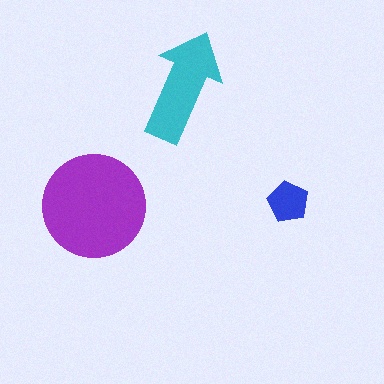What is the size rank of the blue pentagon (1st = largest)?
3rd.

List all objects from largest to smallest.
The purple circle, the cyan arrow, the blue pentagon.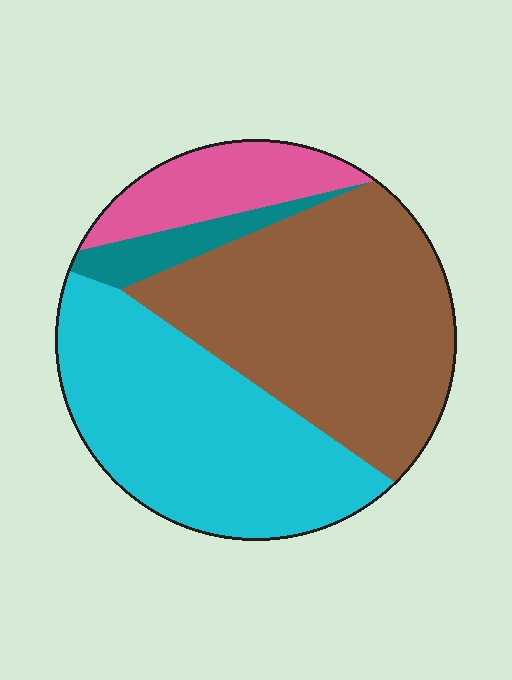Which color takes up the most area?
Brown, at roughly 45%.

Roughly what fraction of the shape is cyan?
Cyan takes up about three eighths (3/8) of the shape.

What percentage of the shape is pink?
Pink covers roughly 10% of the shape.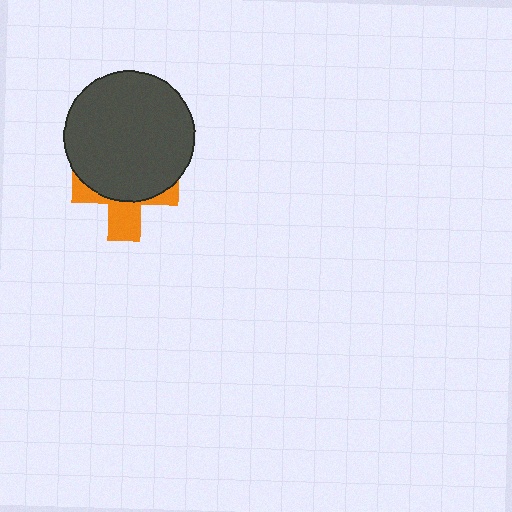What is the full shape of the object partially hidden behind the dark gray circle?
The partially hidden object is an orange cross.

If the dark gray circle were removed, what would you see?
You would see the complete orange cross.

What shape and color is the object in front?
The object in front is a dark gray circle.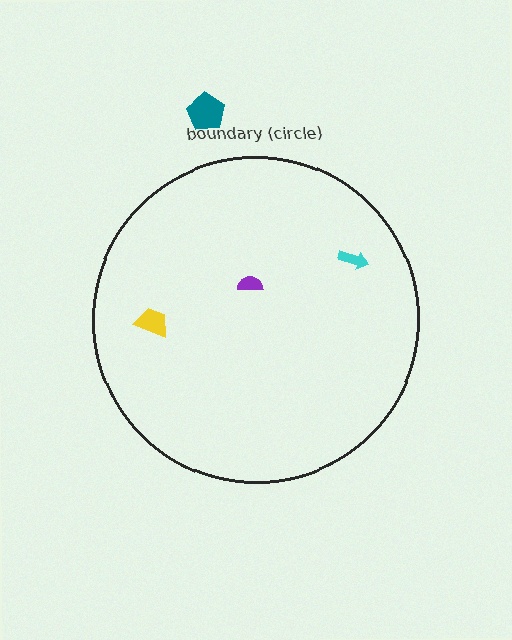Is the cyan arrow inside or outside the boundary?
Inside.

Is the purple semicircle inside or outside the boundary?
Inside.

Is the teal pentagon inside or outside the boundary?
Outside.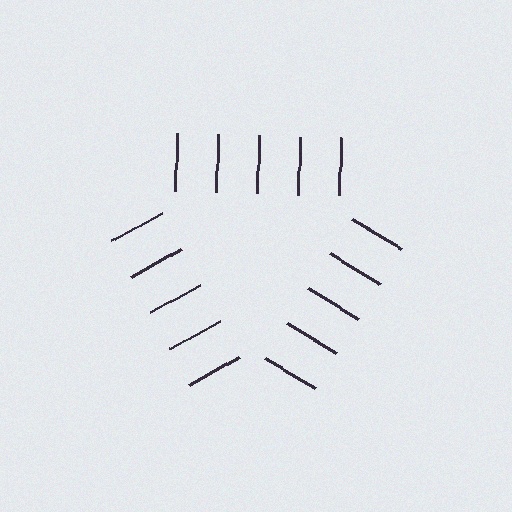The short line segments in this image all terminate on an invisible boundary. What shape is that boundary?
An illusory triangle — the line segments terminate on its edges but no continuous stroke is drawn.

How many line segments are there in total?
15 — 5 along each of the 3 edges.